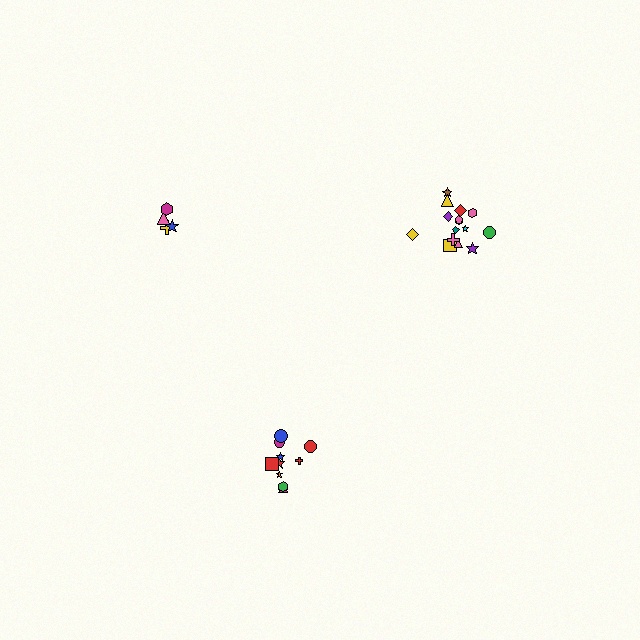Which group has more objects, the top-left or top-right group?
The top-right group.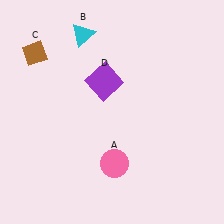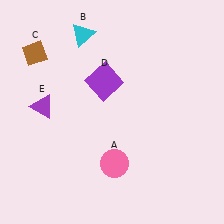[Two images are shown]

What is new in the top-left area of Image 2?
A purple triangle (E) was added in the top-left area of Image 2.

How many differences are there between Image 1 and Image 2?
There is 1 difference between the two images.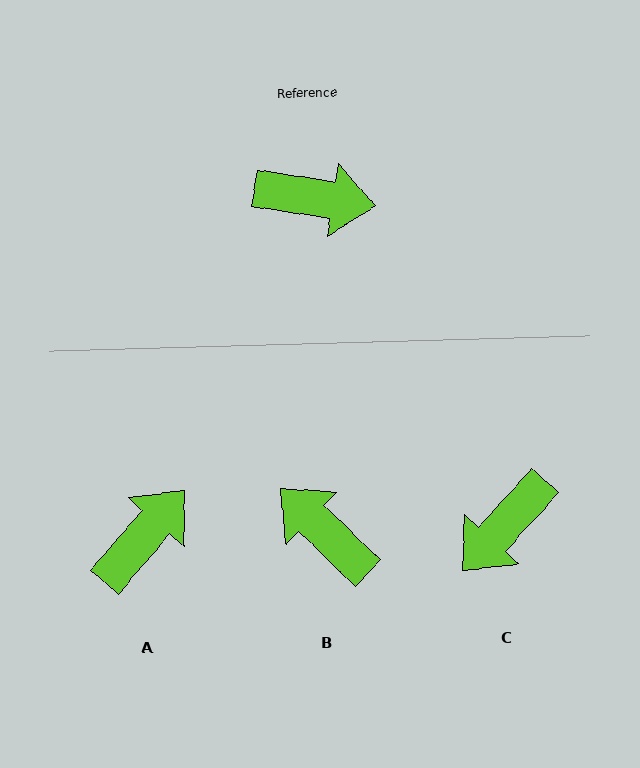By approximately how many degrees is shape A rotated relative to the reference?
Approximately 57 degrees counter-clockwise.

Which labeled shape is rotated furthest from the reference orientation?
B, about 144 degrees away.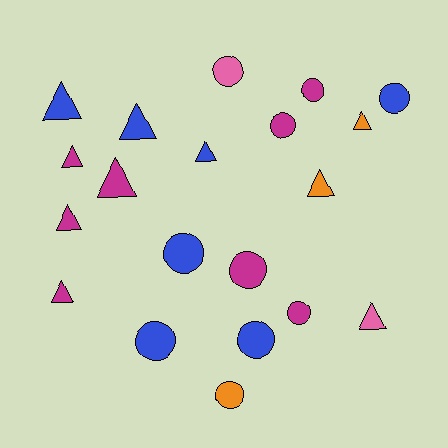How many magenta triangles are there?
There are 4 magenta triangles.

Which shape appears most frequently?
Triangle, with 10 objects.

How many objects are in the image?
There are 20 objects.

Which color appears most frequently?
Magenta, with 8 objects.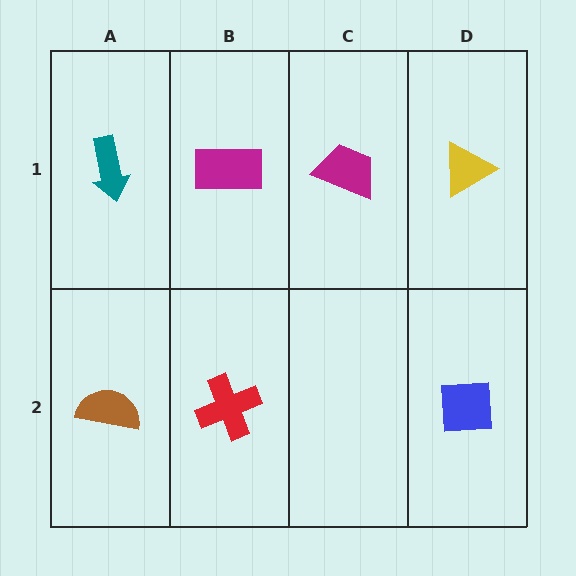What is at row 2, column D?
A blue square.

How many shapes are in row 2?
3 shapes.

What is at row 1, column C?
A magenta trapezoid.